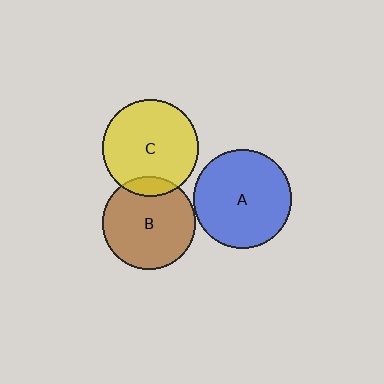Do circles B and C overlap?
Yes.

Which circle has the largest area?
Circle A (blue).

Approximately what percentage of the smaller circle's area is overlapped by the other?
Approximately 10%.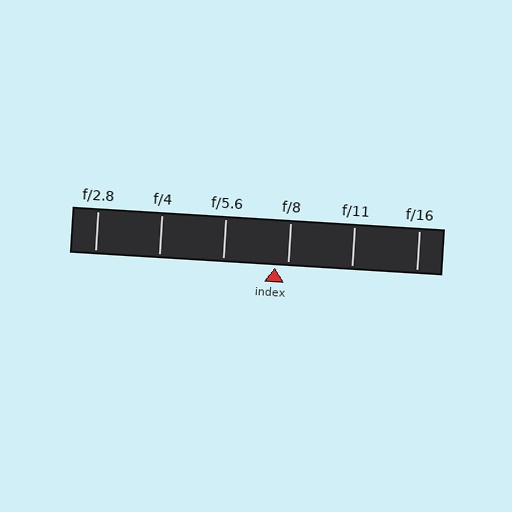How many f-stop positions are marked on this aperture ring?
There are 6 f-stop positions marked.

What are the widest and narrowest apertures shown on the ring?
The widest aperture shown is f/2.8 and the narrowest is f/16.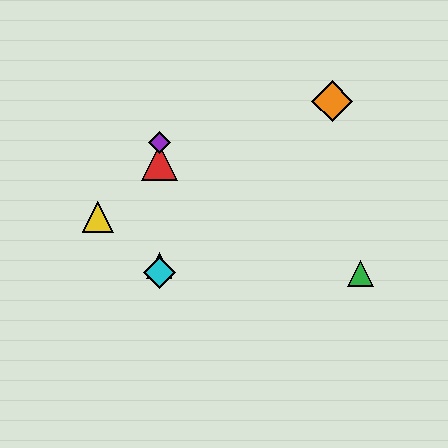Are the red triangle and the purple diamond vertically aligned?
Yes, both are at x≈159.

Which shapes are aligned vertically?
The red triangle, the blue triangle, the purple diamond, the cyan diamond are aligned vertically.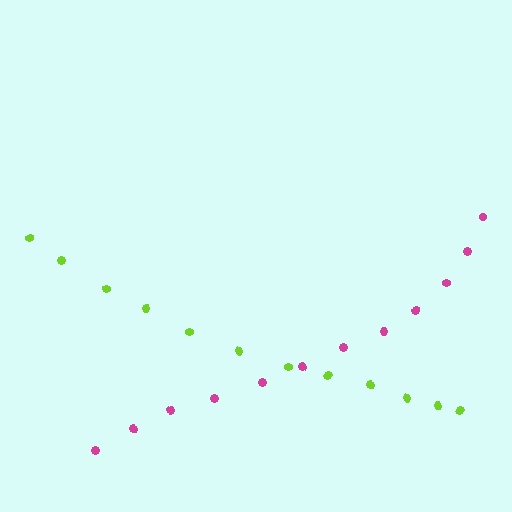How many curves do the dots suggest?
There are 2 distinct paths.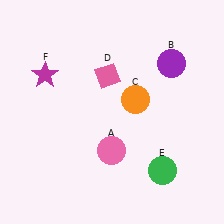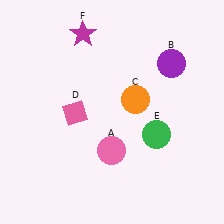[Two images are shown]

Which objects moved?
The objects that moved are: the pink diamond (D), the green circle (E), the magenta star (F).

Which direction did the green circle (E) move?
The green circle (E) moved up.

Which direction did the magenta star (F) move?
The magenta star (F) moved up.